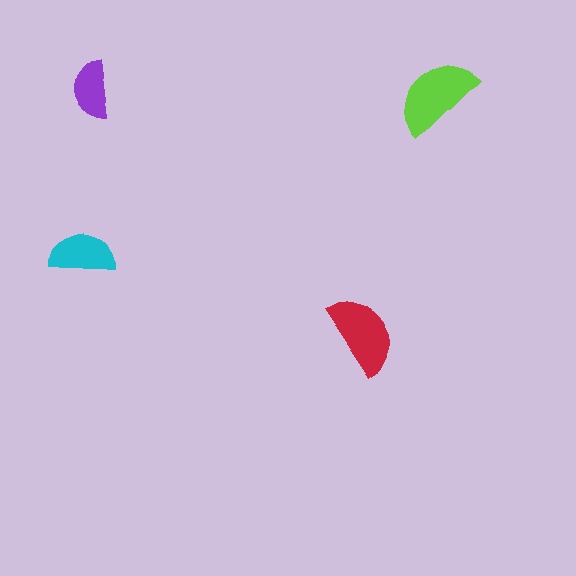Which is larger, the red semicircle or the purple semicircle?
The red one.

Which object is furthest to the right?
The lime semicircle is rightmost.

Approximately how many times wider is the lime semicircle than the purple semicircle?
About 1.5 times wider.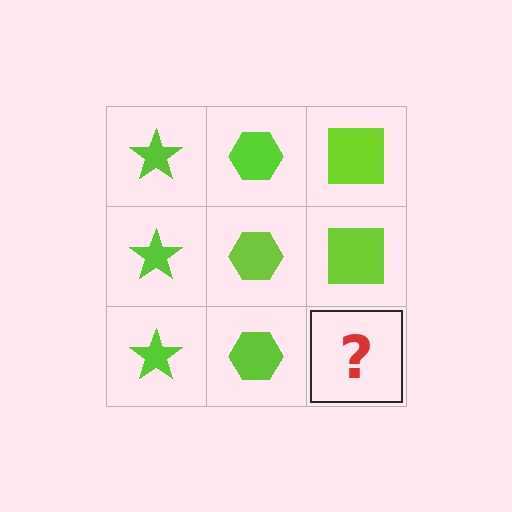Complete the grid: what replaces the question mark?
The question mark should be replaced with a lime square.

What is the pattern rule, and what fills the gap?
The rule is that each column has a consistent shape. The gap should be filled with a lime square.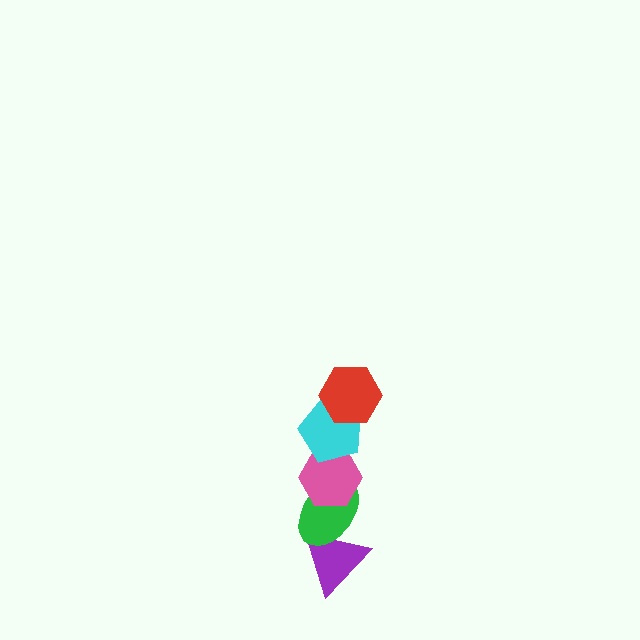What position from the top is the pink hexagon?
The pink hexagon is 3rd from the top.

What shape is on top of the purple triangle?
The green ellipse is on top of the purple triangle.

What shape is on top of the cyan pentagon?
The red hexagon is on top of the cyan pentagon.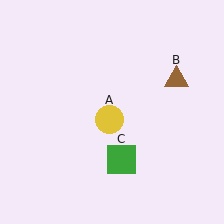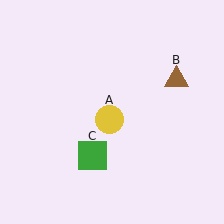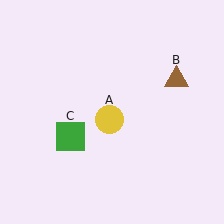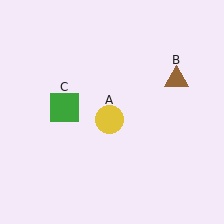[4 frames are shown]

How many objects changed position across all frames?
1 object changed position: green square (object C).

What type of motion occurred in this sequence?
The green square (object C) rotated clockwise around the center of the scene.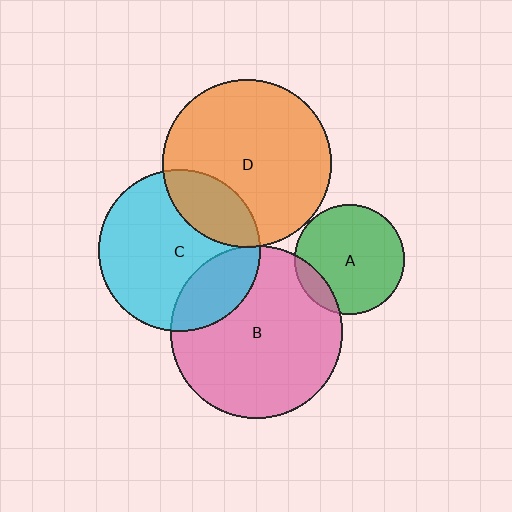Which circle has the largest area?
Circle B (pink).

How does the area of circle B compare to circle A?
Approximately 2.5 times.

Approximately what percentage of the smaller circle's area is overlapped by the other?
Approximately 25%.